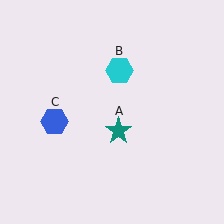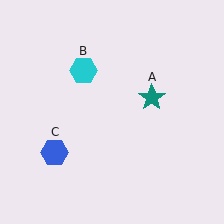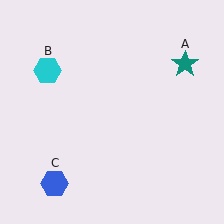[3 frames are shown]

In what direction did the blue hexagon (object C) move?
The blue hexagon (object C) moved down.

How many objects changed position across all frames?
3 objects changed position: teal star (object A), cyan hexagon (object B), blue hexagon (object C).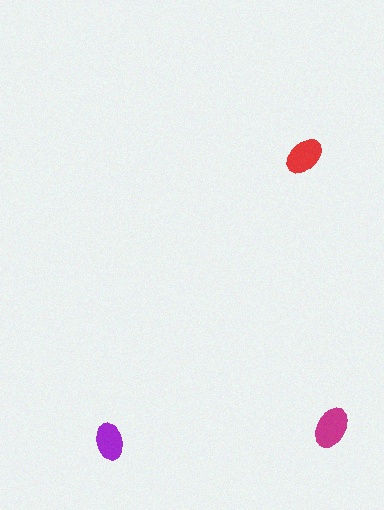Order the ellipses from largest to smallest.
the magenta one, the red one, the purple one.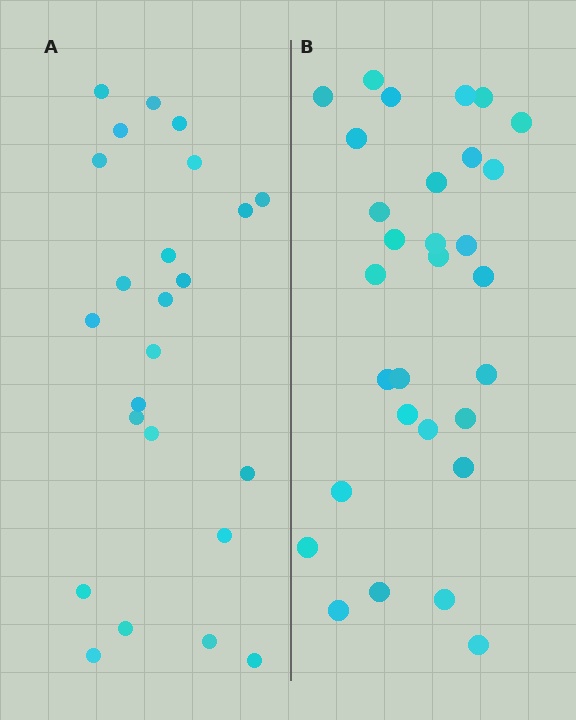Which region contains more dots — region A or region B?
Region B (the right region) has more dots.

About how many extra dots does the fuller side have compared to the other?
Region B has about 6 more dots than region A.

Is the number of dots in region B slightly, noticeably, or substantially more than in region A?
Region B has noticeably more, but not dramatically so. The ratio is roughly 1.2 to 1.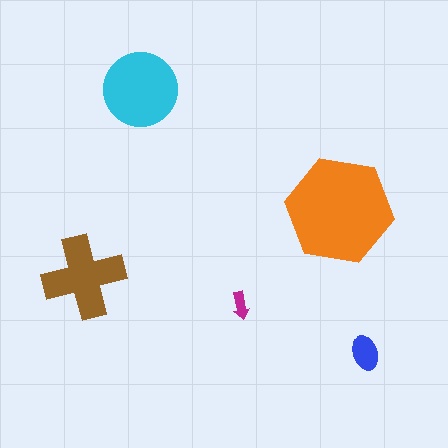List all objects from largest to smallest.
The orange hexagon, the cyan circle, the brown cross, the blue ellipse, the magenta arrow.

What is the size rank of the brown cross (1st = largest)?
3rd.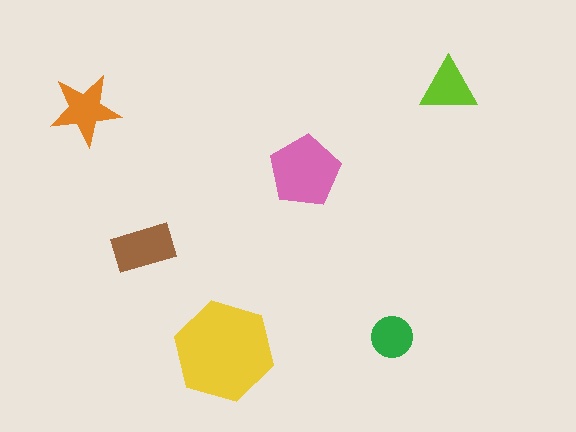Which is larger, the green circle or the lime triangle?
The lime triangle.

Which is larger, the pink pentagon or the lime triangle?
The pink pentagon.